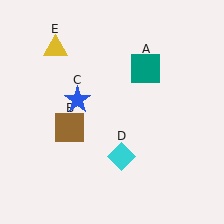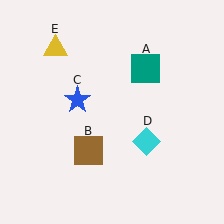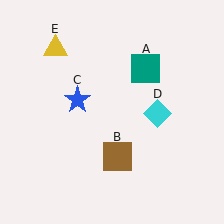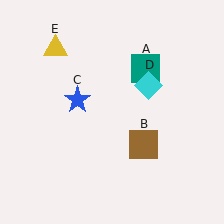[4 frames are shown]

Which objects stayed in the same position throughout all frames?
Teal square (object A) and blue star (object C) and yellow triangle (object E) remained stationary.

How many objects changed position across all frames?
2 objects changed position: brown square (object B), cyan diamond (object D).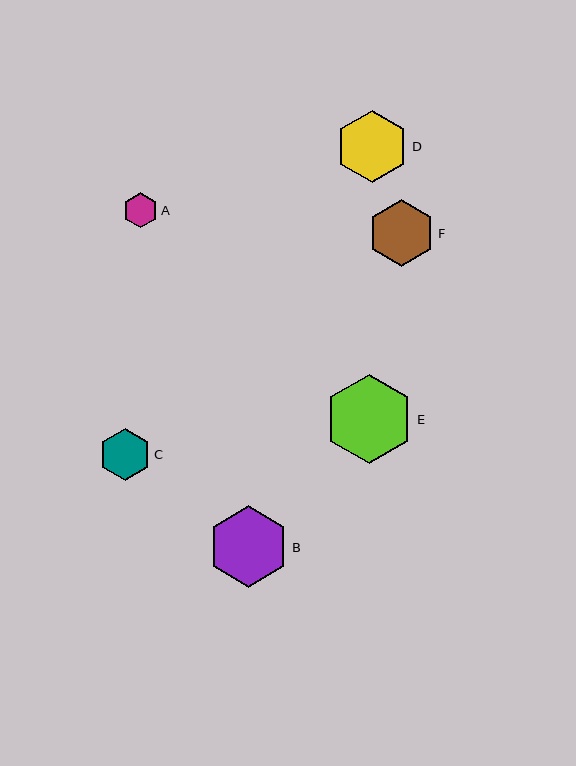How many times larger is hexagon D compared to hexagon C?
Hexagon D is approximately 1.4 times the size of hexagon C.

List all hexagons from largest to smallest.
From largest to smallest: E, B, D, F, C, A.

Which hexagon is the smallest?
Hexagon A is the smallest with a size of approximately 35 pixels.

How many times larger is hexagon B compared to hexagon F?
Hexagon B is approximately 1.2 times the size of hexagon F.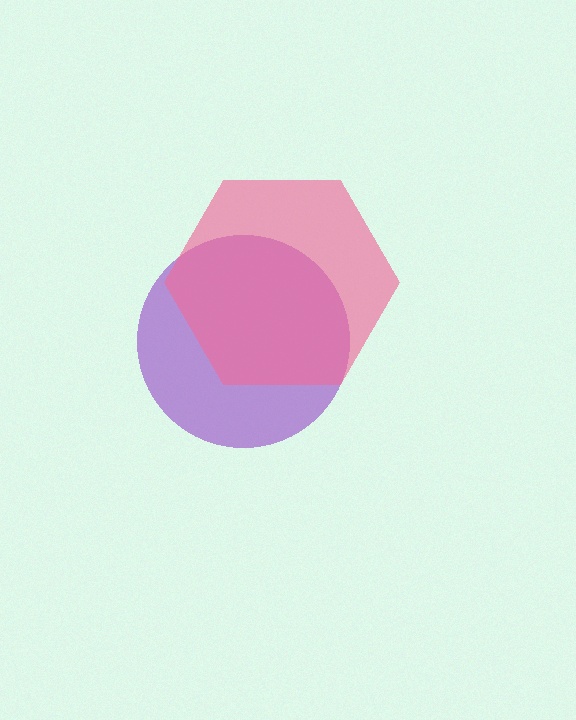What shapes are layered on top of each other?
The layered shapes are: a purple circle, a pink hexagon.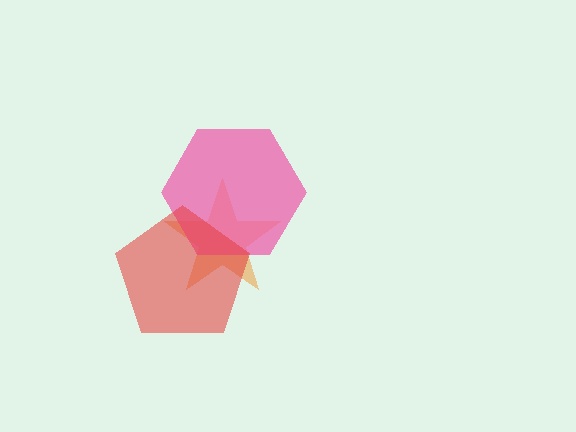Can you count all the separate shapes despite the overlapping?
Yes, there are 3 separate shapes.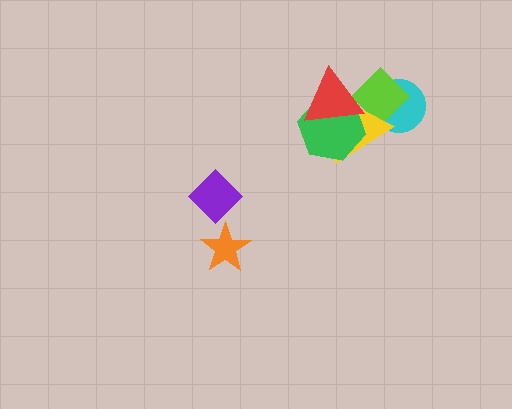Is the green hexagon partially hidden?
Yes, it is partially covered by another shape.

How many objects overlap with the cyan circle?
2 objects overlap with the cyan circle.